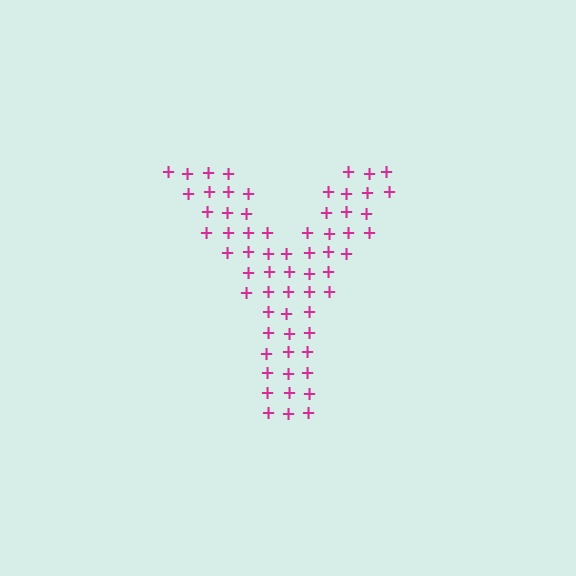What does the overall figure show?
The overall figure shows the letter Y.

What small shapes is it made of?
It is made of small plus signs.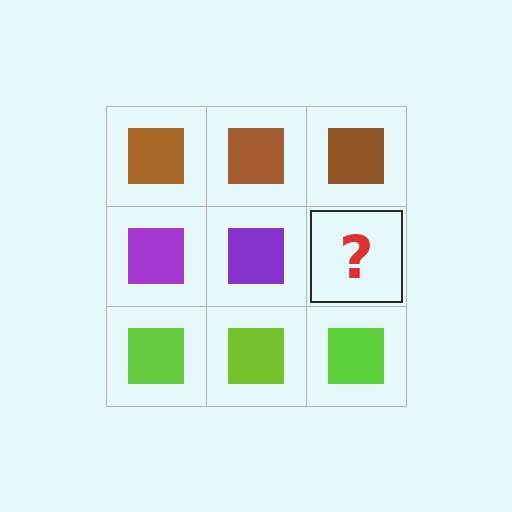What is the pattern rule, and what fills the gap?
The rule is that each row has a consistent color. The gap should be filled with a purple square.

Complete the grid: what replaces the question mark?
The question mark should be replaced with a purple square.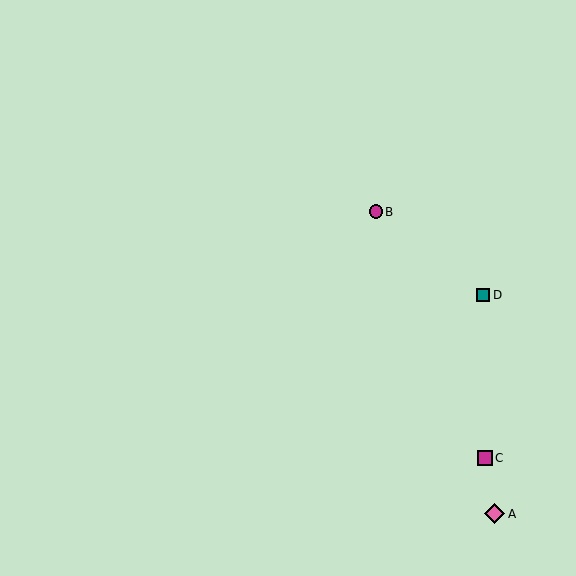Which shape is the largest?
The pink diamond (labeled A) is the largest.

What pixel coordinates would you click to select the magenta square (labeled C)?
Click at (485, 458) to select the magenta square C.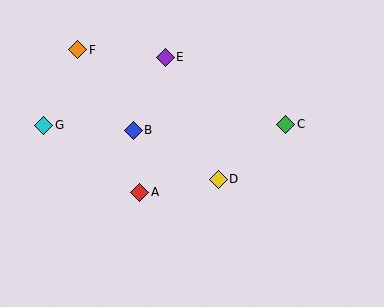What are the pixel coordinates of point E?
Point E is at (165, 57).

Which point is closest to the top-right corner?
Point C is closest to the top-right corner.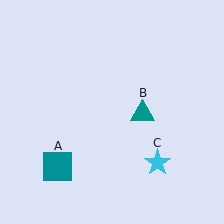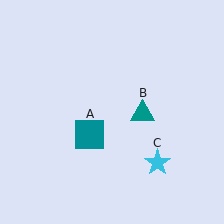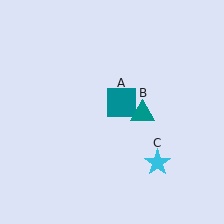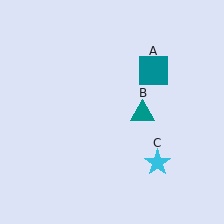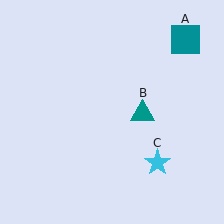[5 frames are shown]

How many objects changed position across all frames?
1 object changed position: teal square (object A).